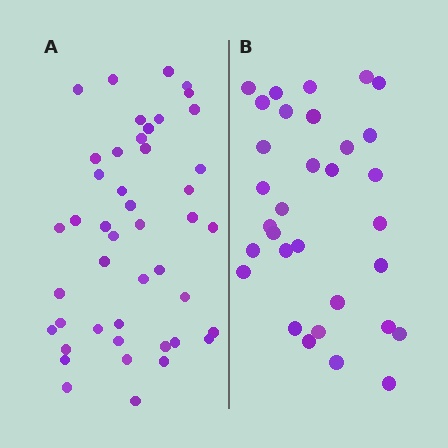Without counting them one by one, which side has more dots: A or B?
Region A (the left region) has more dots.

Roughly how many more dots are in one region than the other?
Region A has approximately 15 more dots than region B.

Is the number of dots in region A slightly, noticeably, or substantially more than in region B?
Region A has noticeably more, but not dramatically so. The ratio is roughly 1.4 to 1.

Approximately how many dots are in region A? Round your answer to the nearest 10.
About 40 dots. (The exact count is 45, which rounds to 40.)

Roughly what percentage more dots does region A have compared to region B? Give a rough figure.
About 40% more.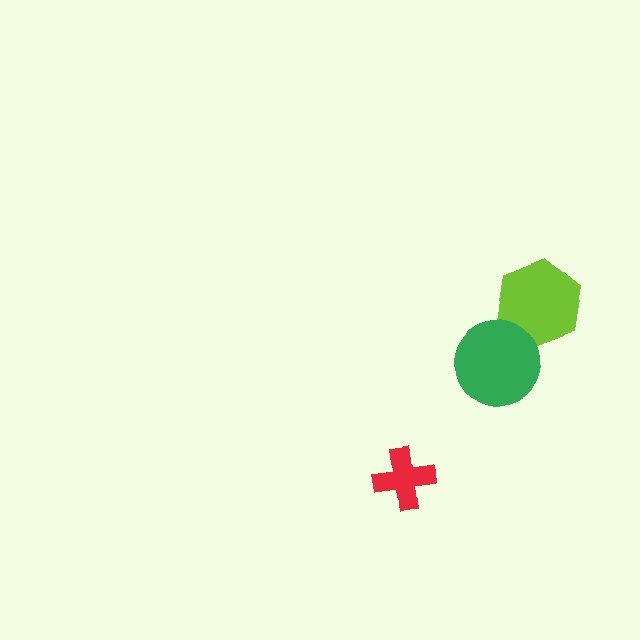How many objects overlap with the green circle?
1 object overlaps with the green circle.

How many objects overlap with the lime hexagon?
1 object overlaps with the lime hexagon.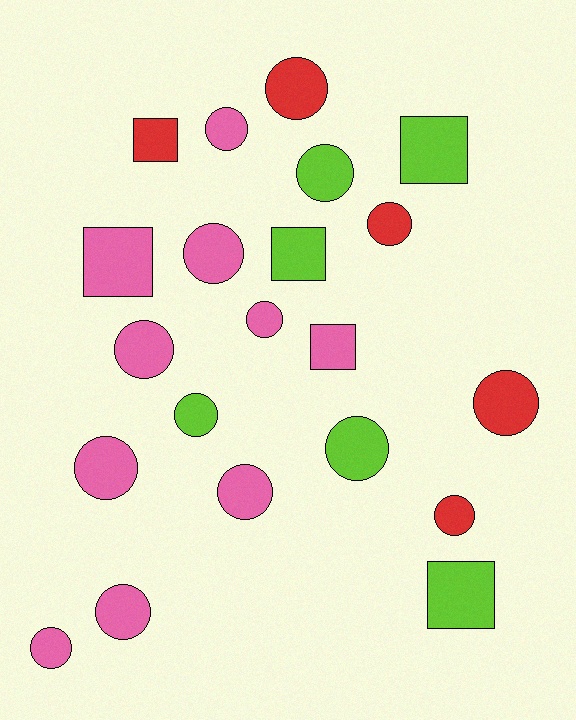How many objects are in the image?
There are 21 objects.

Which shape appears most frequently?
Circle, with 15 objects.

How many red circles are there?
There are 4 red circles.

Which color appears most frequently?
Pink, with 10 objects.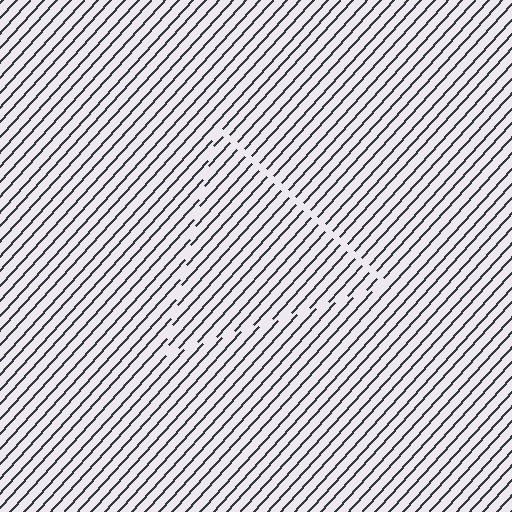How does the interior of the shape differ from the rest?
The interior of the shape contains the same grating, shifted by half a period — the contour is defined by the phase discontinuity where line-ends from the inner and outer gratings abut.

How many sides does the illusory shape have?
3 sides — the line-ends trace a triangle.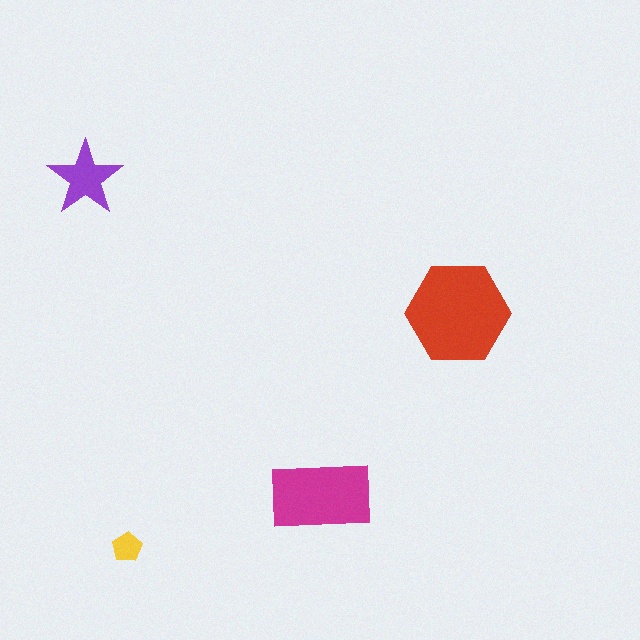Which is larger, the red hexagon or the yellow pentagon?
The red hexagon.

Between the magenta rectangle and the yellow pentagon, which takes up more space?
The magenta rectangle.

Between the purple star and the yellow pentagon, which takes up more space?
The purple star.